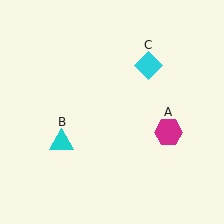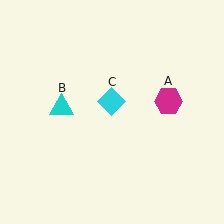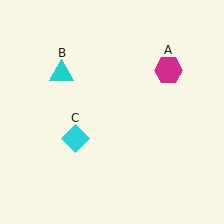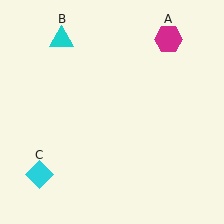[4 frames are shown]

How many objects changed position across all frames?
3 objects changed position: magenta hexagon (object A), cyan triangle (object B), cyan diamond (object C).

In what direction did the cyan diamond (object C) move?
The cyan diamond (object C) moved down and to the left.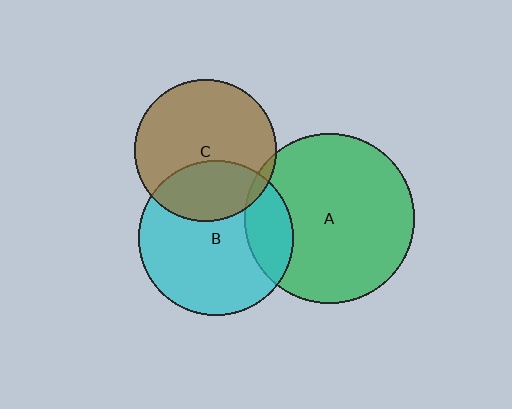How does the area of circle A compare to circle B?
Approximately 1.2 times.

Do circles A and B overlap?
Yes.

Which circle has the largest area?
Circle A (green).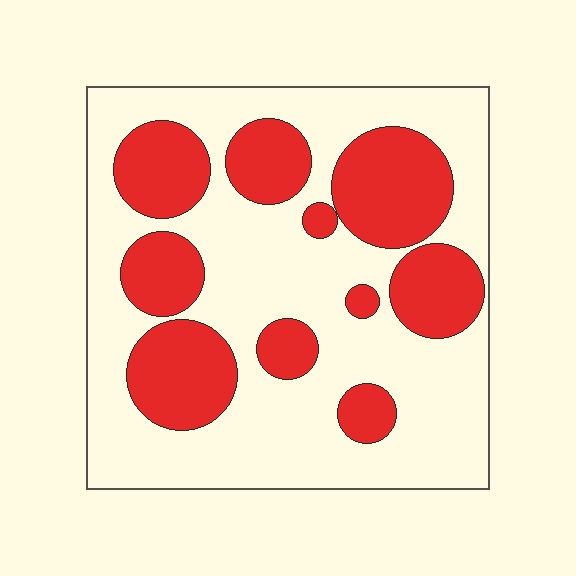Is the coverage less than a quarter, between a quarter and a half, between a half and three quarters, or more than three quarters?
Between a quarter and a half.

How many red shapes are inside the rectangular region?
10.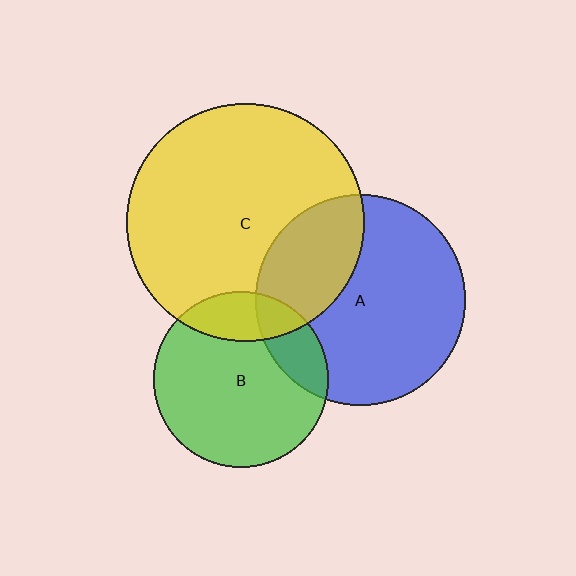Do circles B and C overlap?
Yes.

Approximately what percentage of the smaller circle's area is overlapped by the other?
Approximately 20%.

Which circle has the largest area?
Circle C (yellow).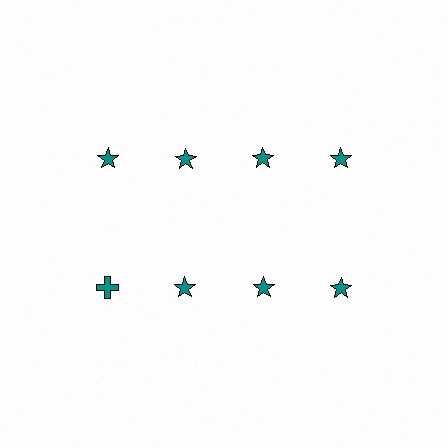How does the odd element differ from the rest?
It has a different shape: cross instead of star.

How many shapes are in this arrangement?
There are 8 shapes arranged in a grid pattern.